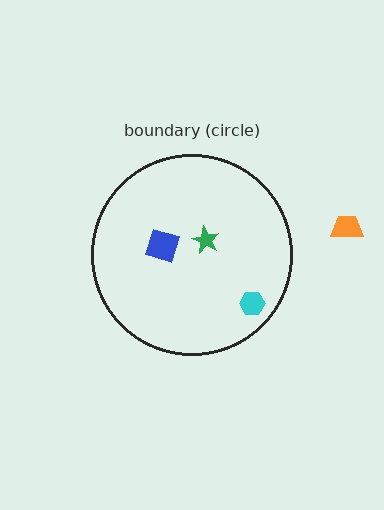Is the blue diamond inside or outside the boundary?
Inside.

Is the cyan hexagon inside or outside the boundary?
Inside.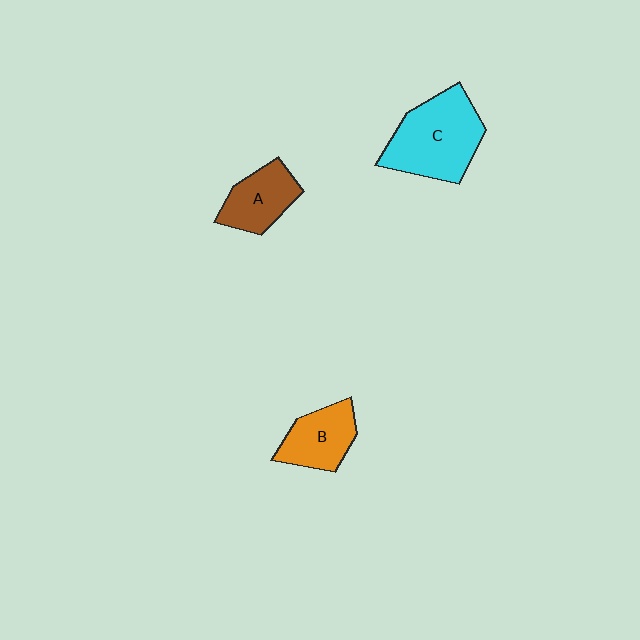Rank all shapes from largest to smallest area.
From largest to smallest: C (cyan), B (orange), A (brown).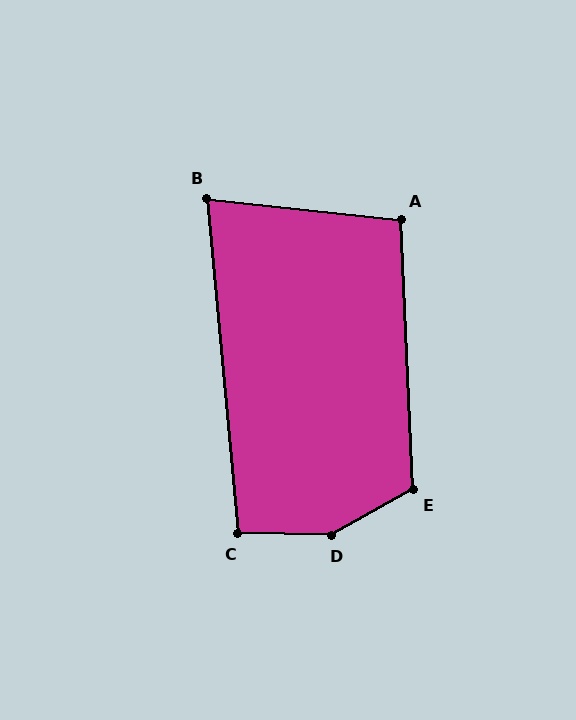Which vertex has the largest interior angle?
D, at approximately 150 degrees.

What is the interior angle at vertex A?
Approximately 99 degrees (obtuse).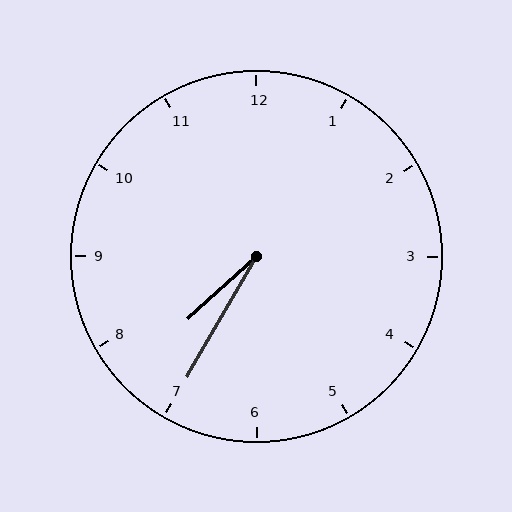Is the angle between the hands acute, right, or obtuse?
It is acute.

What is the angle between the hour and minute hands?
Approximately 18 degrees.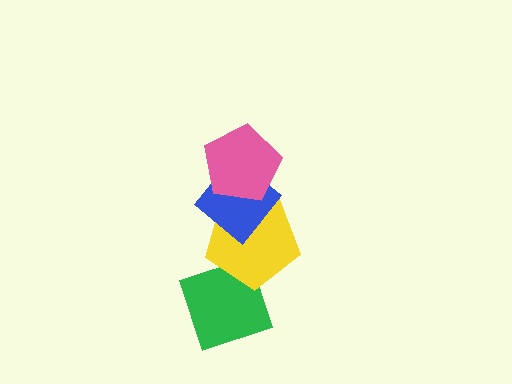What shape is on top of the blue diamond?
The pink pentagon is on top of the blue diamond.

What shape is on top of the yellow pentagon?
The blue diamond is on top of the yellow pentagon.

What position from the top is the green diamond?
The green diamond is 4th from the top.